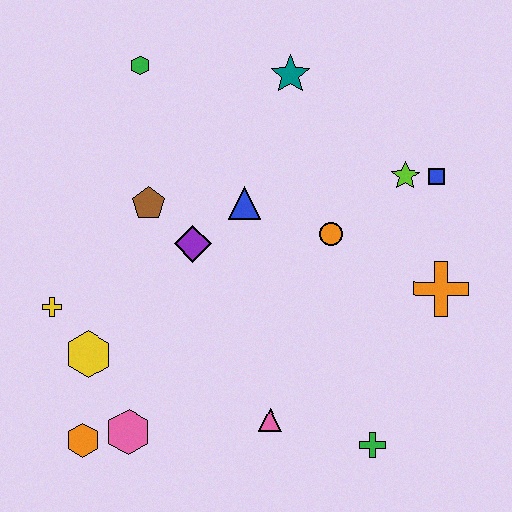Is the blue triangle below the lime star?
Yes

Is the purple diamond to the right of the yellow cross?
Yes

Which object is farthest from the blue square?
The orange hexagon is farthest from the blue square.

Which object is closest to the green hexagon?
The brown pentagon is closest to the green hexagon.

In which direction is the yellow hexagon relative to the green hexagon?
The yellow hexagon is below the green hexagon.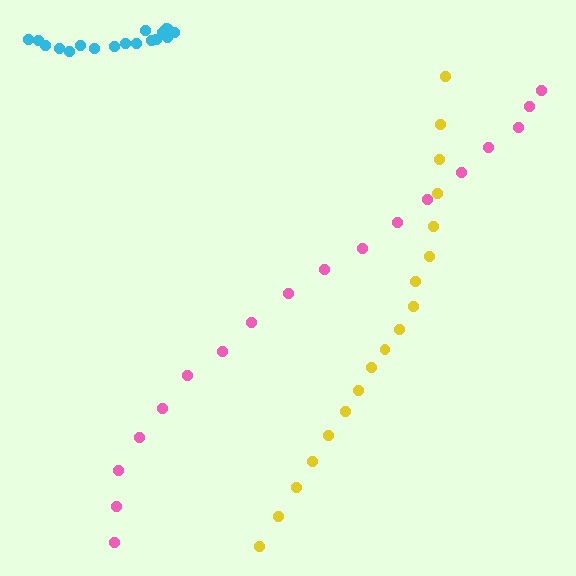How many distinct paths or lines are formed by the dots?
There are 3 distinct paths.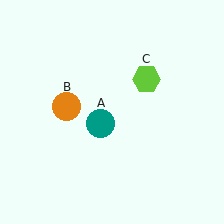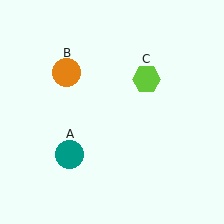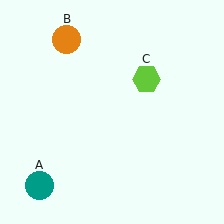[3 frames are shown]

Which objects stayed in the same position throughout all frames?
Lime hexagon (object C) remained stationary.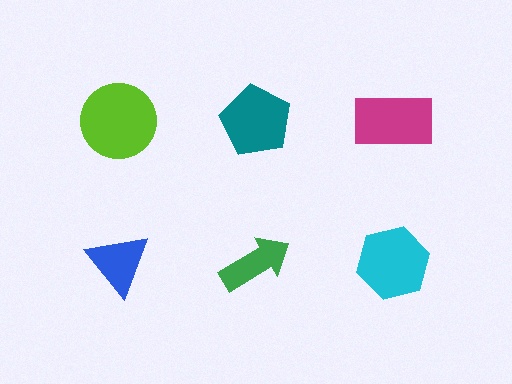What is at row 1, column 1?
A lime circle.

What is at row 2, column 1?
A blue triangle.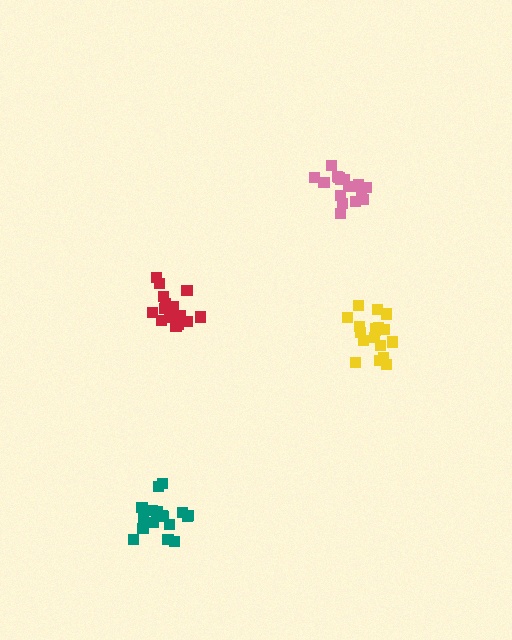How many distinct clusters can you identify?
There are 4 distinct clusters.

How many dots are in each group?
Group 1: 19 dots, Group 2: 16 dots, Group 3: 18 dots, Group 4: 18 dots (71 total).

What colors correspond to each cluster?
The clusters are colored: teal, red, pink, yellow.